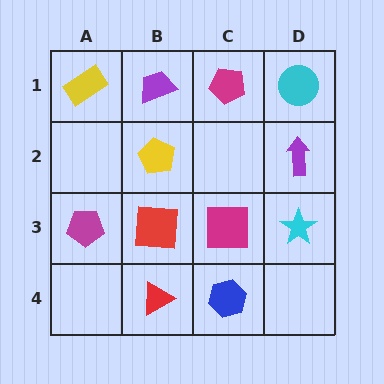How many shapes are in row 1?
4 shapes.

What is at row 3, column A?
A magenta pentagon.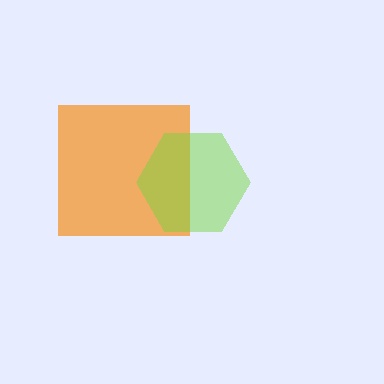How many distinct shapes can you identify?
There are 2 distinct shapes: an orange square, a lime hexagon.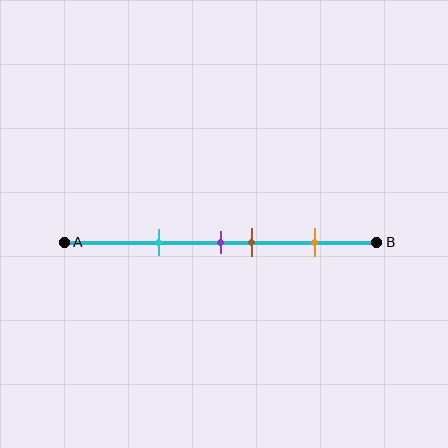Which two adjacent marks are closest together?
The purple and brown marks are the closest adjacent pair.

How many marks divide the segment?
There are 4 marks dividing the segment.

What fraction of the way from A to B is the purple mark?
The purple mark is approximately 50% (0.5) of the way from A to B.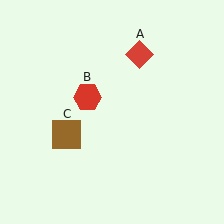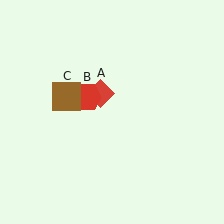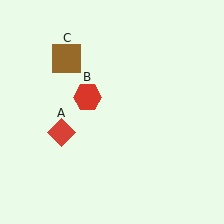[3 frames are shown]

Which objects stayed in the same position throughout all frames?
Red hexagon (object B) remained stationary.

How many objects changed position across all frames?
2 objects changed position: red diamond (object A), brown square (object C).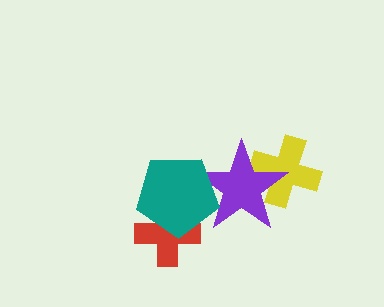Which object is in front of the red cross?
The teal pentagon is in front of the red cross.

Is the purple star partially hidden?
Yes, it is partially covered by another shape.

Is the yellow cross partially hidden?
Yes, it is partially covered by another shape.